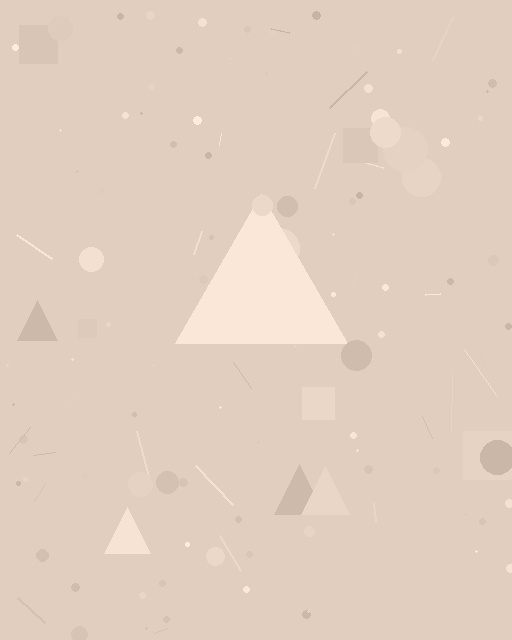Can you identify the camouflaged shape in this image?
The camouflaged shape is a triangle.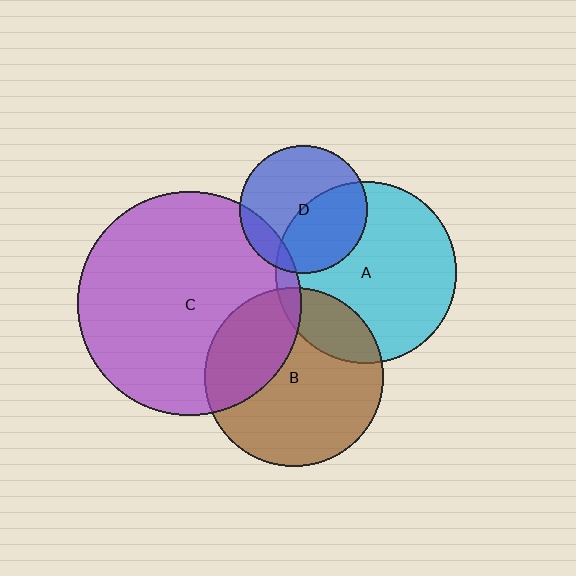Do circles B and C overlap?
Yes.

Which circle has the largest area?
Circle C (purple).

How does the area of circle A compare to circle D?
Approximately 2.0 times.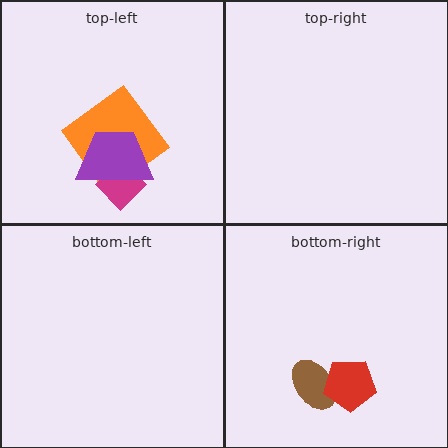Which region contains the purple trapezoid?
The top-left region.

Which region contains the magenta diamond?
The top-left region.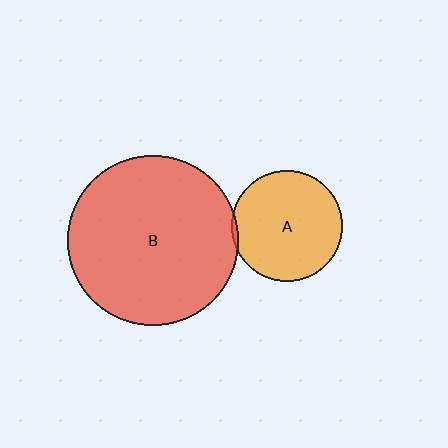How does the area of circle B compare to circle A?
Approximately 2.3 times.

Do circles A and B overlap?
Yes.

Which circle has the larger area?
Circle B (red).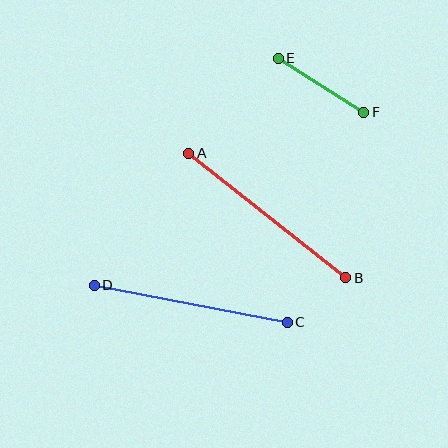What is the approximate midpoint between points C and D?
The midpoint is at approximately (191, 304) pixels.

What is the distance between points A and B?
The distance is approximately 201 pixels.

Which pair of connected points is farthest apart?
Points A and B are farthest apart.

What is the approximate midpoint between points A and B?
The midpoint is at approximately (267, 215) pixels.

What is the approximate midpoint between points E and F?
The midpoint is at approximately (321, 85) pixels.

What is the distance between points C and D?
The distance is approximately 197 pixels.